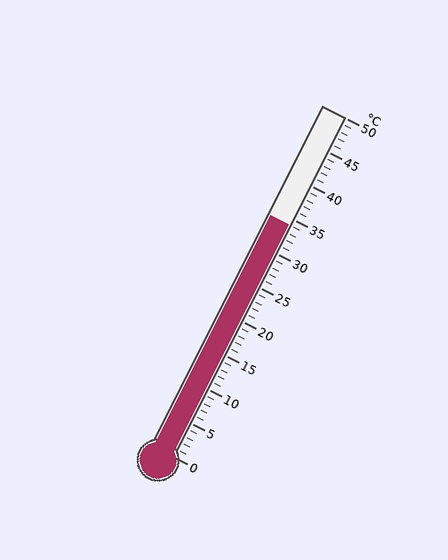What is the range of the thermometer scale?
The thermometer scale ranges from 0°C to 50°C.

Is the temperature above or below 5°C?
The temperature is above 5°C.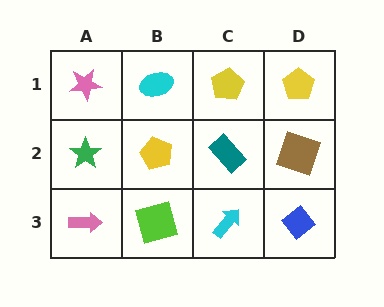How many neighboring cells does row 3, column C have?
3.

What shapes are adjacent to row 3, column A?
A green star (row 2, column A), a lime square (row 3, column B).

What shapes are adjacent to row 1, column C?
A teal rectangle (row 2, column C), a cyan ellipse (row 1, column B), a yellow pentagon (row 1, column D).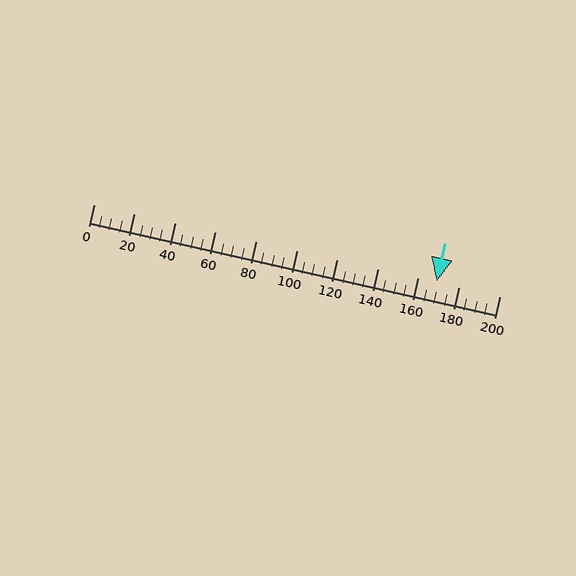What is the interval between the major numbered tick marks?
The major tick marks are spaced 20 units apart.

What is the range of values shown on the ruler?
The ruler shows values from 0 to 200.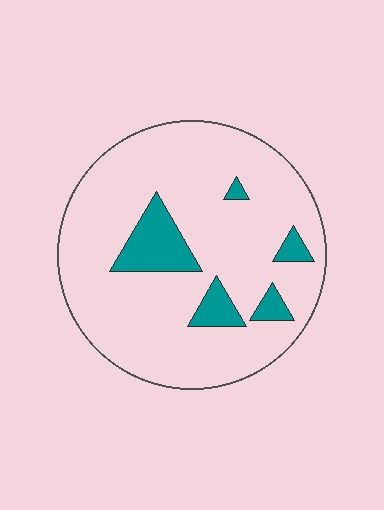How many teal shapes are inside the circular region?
5.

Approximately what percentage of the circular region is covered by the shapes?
Approximately 15%.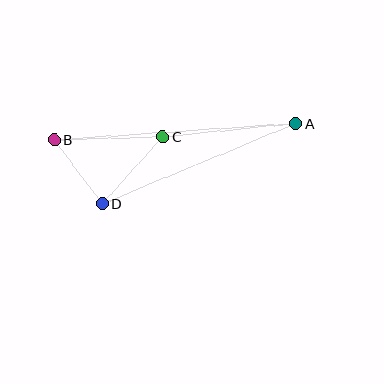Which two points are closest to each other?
Points B and D are closest to each other.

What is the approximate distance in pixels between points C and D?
The distance between C and D is approximately 91 pixels.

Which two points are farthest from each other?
Points A and B are farthest from each other.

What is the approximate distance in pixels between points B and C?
The distance between B and C is approximately 109 pixels.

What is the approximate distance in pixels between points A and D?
The distance between A and D is approximately 210 pixels.